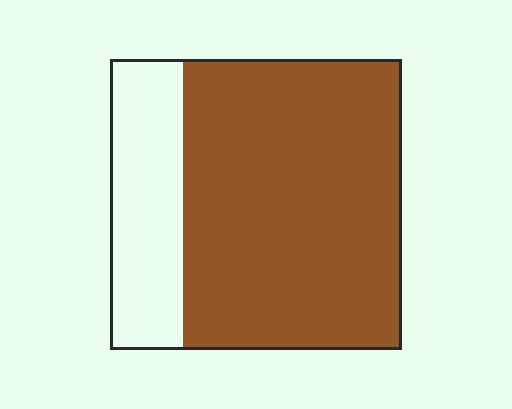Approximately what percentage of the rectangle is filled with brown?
Approximately 75%.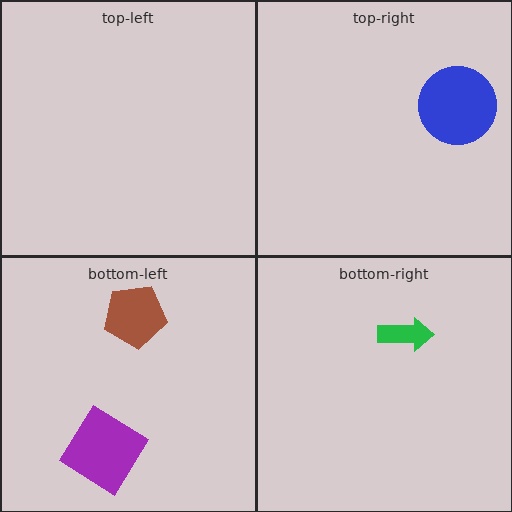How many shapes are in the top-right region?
1.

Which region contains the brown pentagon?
The bottom-left region.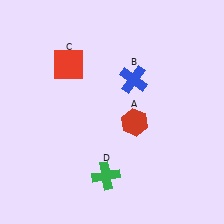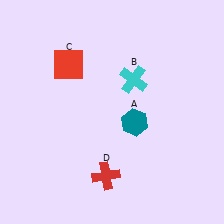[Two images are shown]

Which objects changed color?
A changed from red to teal. B changed from blue to cyan. D changed from green to red.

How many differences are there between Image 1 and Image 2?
There are 3 differences between the two images.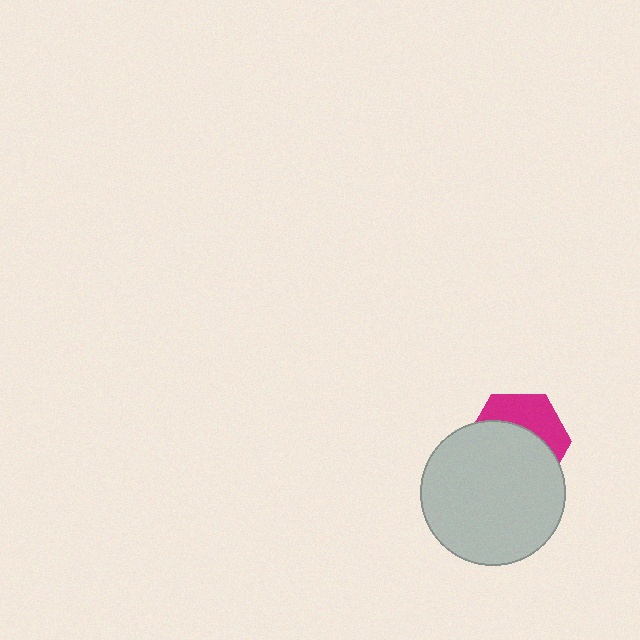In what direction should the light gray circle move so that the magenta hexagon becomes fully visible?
The light gray circle should move down. That is the shortest direction to clear the overlap and leave the magenta hexagon fully visible.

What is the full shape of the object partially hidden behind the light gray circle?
The partially hidden object is a magenta hexagon.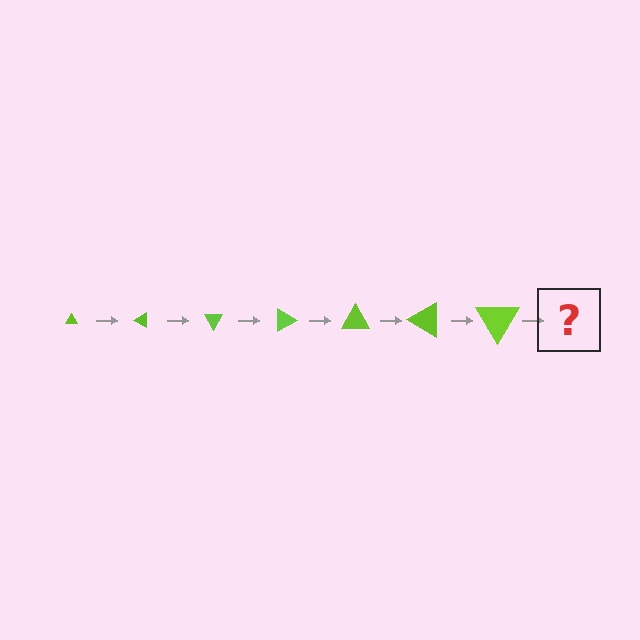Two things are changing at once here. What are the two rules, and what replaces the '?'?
The two rules are that the triangle grows larger each step and it rotates 30 degrees each step. The '?' should be a triangle, larger than the previous one and rotated 210 degrees from the start.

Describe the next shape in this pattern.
It should be a triangle, larger than the previous one and rotated 210 degrees from the start.